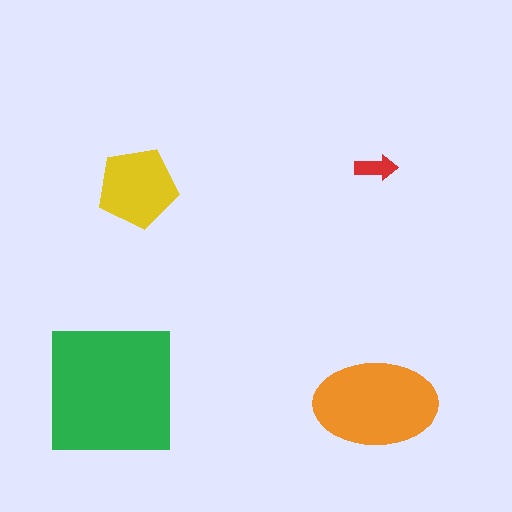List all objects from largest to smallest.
The green square, the orange ellipse, the yellow pentagon, the red arrow.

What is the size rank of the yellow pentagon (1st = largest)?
3rd.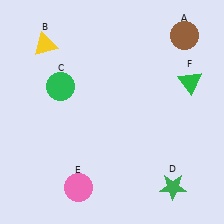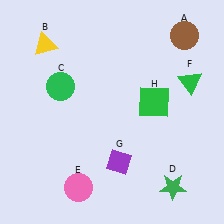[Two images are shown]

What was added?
A purple diamond (G), a green square (H) were added in Image 2.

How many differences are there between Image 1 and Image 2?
There are 2 differences between the two images.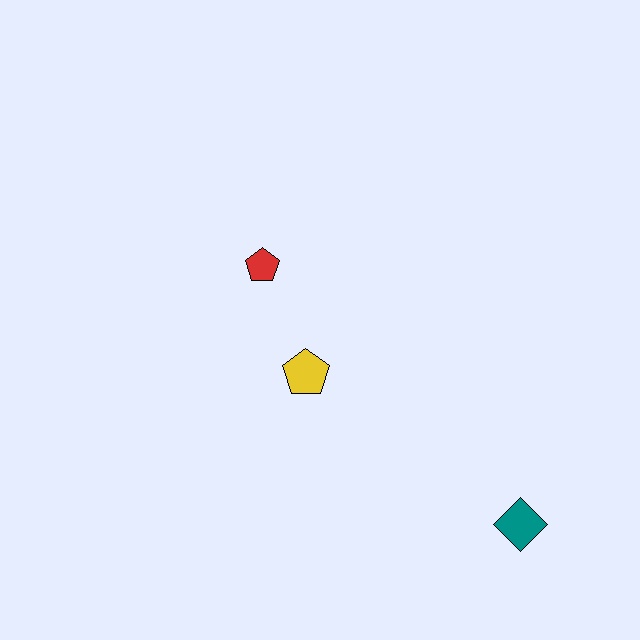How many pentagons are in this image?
There are 2 pentagons.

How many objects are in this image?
There are 3 objects.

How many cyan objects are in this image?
There are no cyan objects.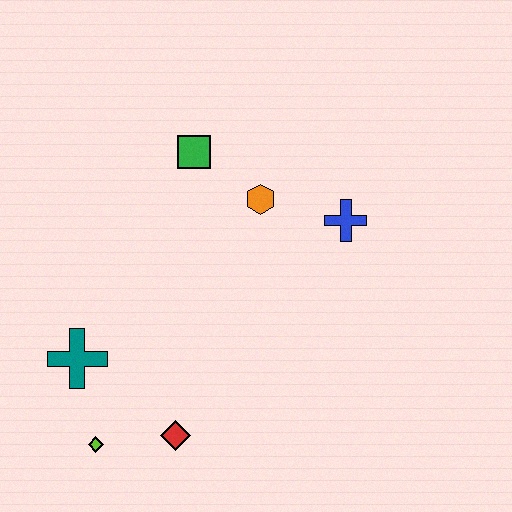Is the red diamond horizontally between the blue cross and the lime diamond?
Yes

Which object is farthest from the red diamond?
The green square is farthest from the red diamond.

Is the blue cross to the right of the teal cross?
Yes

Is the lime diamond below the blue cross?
Yes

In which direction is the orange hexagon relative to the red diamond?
The orange hexagon is above the red diamond.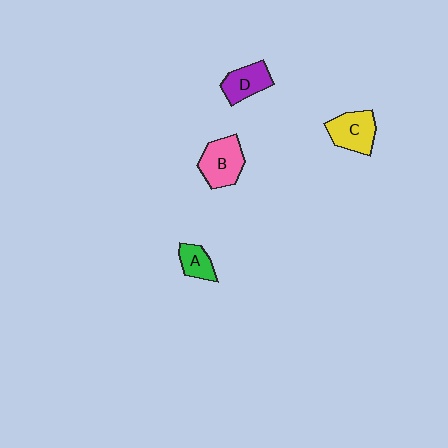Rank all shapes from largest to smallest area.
From largest to smallest: B (pink), C (yellow), D (purple), A (green).